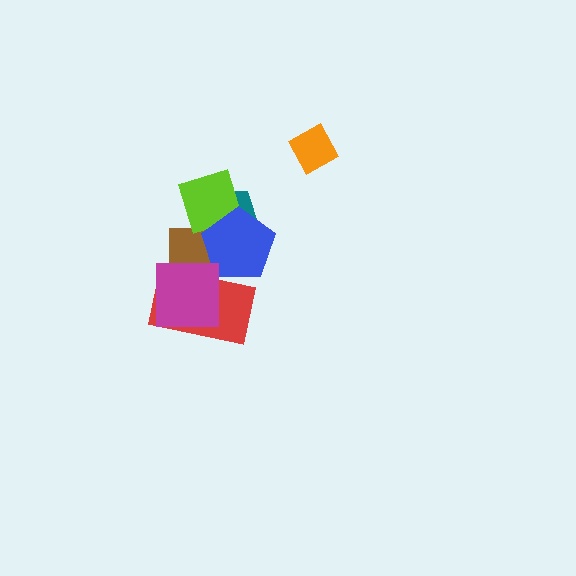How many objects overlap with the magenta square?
2 objects overlap with the magenta square.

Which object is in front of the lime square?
The blue pentagon is in front of the lime square.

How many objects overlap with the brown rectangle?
5 objects overlap with the brown rectangle.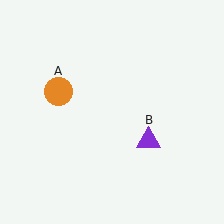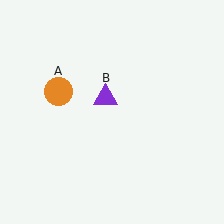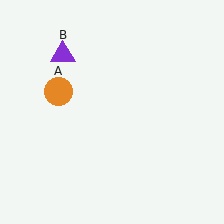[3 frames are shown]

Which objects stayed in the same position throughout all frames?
Orange circle (object A) remained stationary.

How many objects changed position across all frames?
1 object changed position: purple triangle (object B).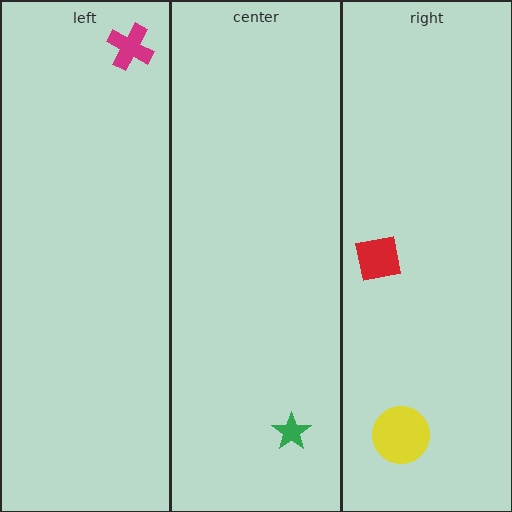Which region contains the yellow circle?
The right region.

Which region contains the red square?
The right region.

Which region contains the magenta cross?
The left region.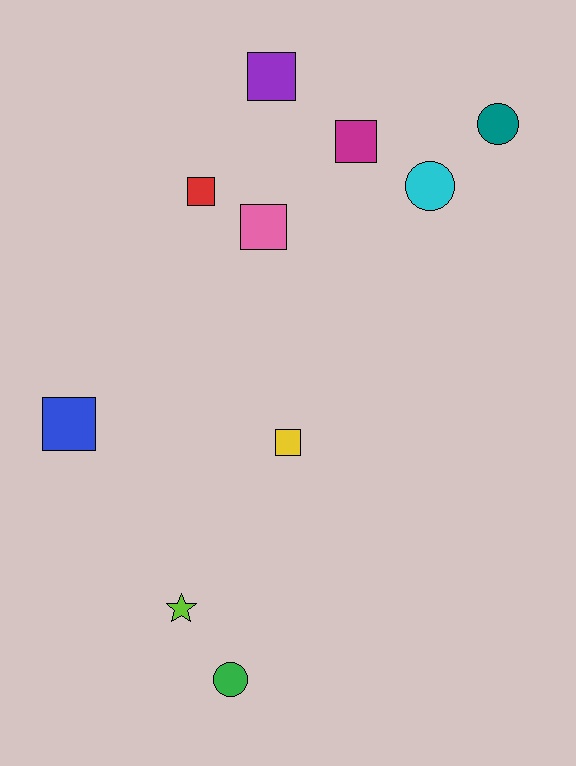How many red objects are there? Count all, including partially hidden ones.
There is 1 red object.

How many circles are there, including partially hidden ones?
There are 3 circles.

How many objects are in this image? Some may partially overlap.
There are 10 objects.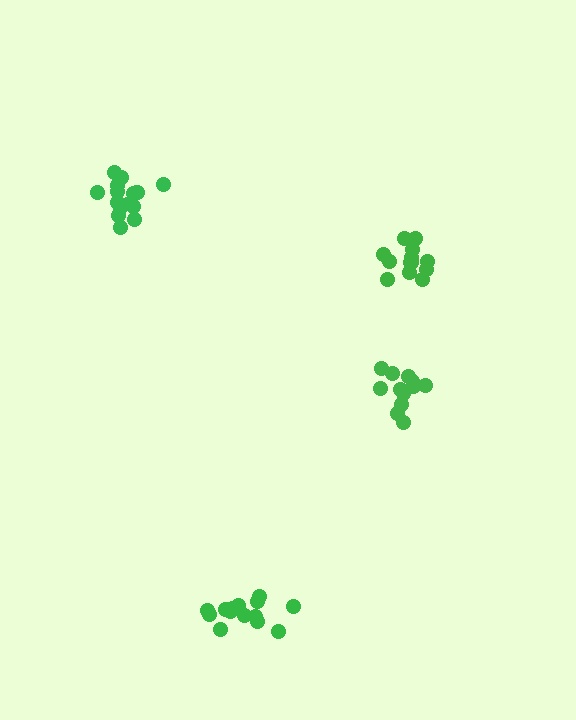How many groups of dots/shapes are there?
There are 4 groups.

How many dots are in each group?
Group 1: 15 dots, Group 2: 16 dots, Group 3: 12 dots, Group 4: 13 dots (56 total).